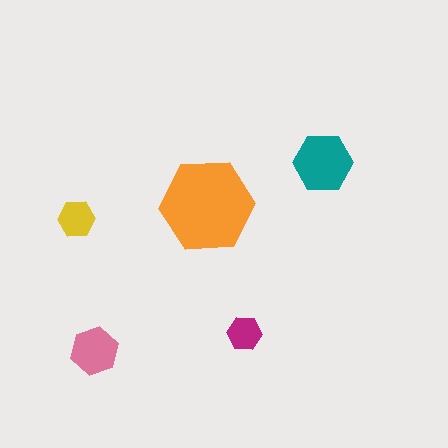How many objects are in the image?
There are 5 objects in the image.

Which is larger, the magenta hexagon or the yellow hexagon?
The yellow one.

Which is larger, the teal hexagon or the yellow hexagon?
The teal one.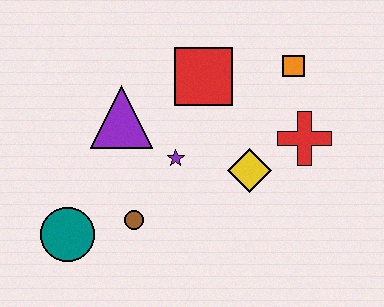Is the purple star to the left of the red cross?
Yes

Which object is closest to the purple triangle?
The purple star is closest to the purple triangle.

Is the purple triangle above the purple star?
Yes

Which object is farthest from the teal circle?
The orange square is farthest from the teal circle.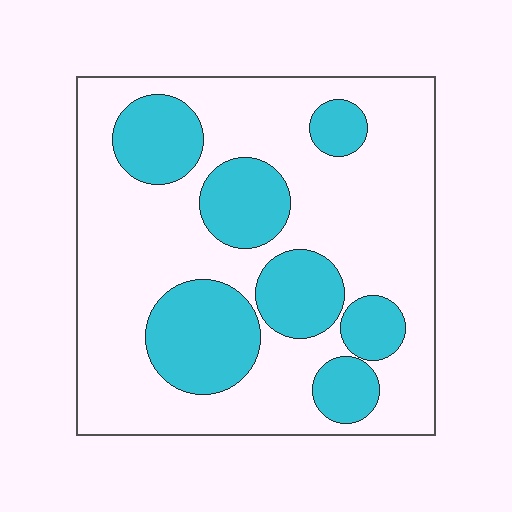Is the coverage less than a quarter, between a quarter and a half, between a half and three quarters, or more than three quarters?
Between a quarter and a half.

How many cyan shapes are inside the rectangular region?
7.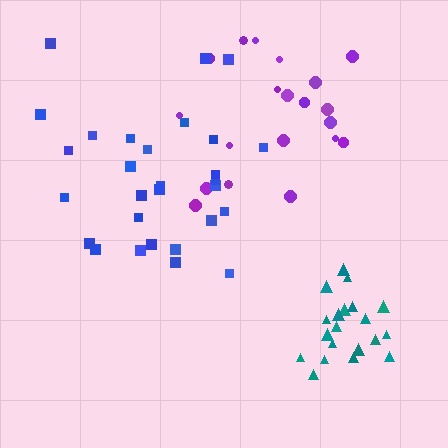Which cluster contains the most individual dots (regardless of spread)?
Blue (29).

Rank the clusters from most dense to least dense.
teal, blue, purple.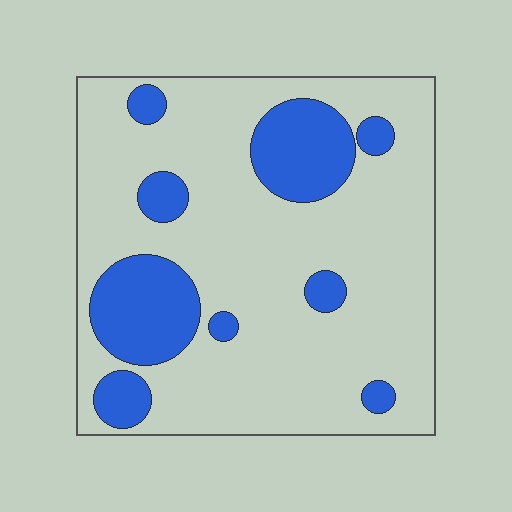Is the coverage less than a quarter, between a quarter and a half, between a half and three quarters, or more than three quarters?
Less than a quarter.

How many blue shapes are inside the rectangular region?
9.